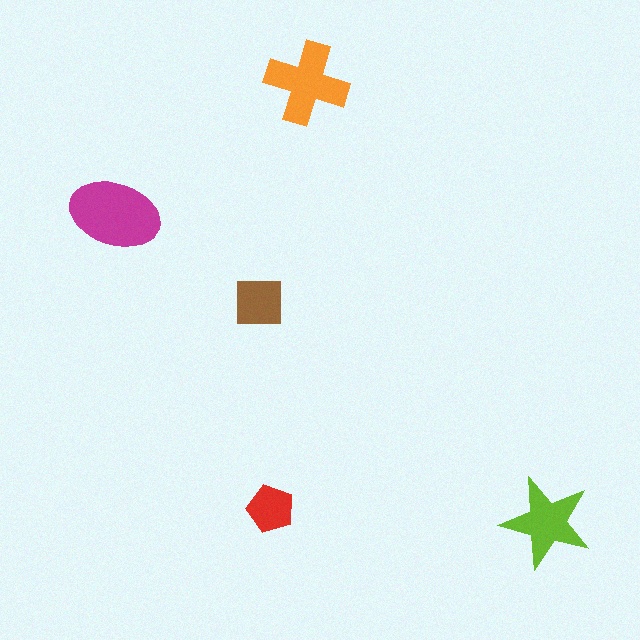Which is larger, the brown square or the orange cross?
The orange cross.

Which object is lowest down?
The lime star is bottommost.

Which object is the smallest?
The red pentagon.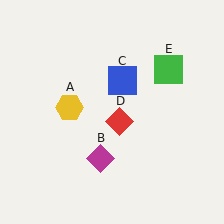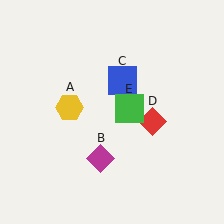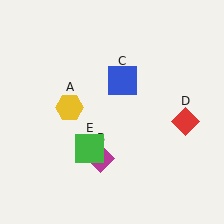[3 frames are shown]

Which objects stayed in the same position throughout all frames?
Yellow hexagon (object A) and magenta diamond (object B) and blue square (object C) remained stationary.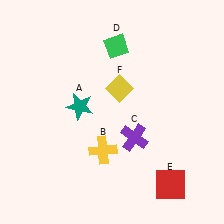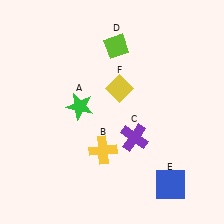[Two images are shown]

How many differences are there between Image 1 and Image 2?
There are 3 differences between the two images.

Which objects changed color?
A changed from teal to green. D changed from green to lime. E changed from red to blue.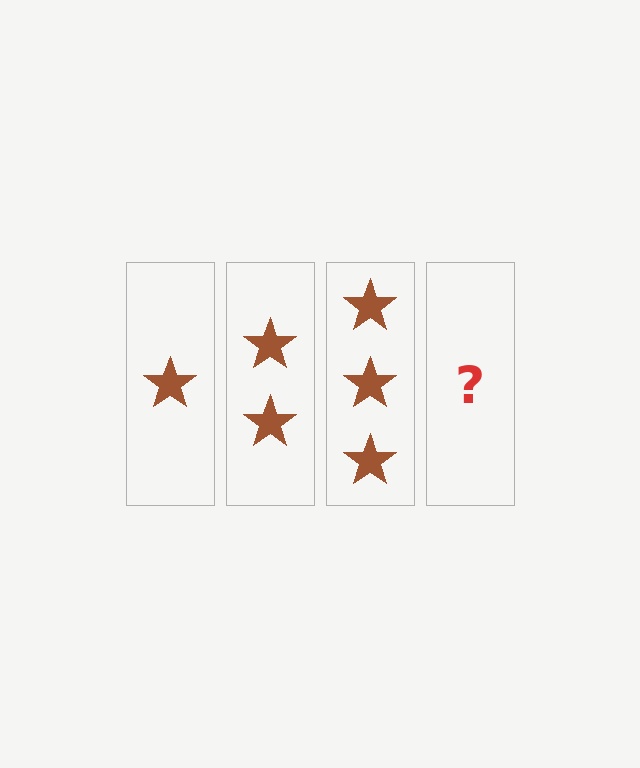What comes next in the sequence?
The next element should be 4 stars.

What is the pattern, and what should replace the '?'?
The pattern is that each step adds one more star. The '?' should be 4 stars.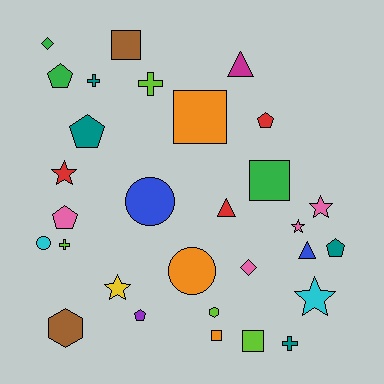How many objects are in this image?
There are 30 objects.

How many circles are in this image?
There are 3 circles.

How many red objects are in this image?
There are 3 red objects.